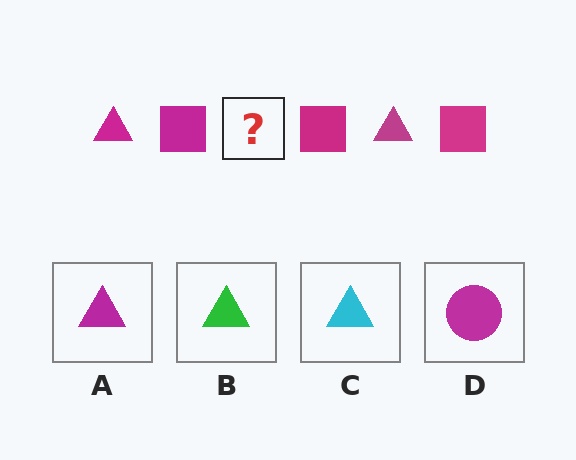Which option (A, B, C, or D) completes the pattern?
A.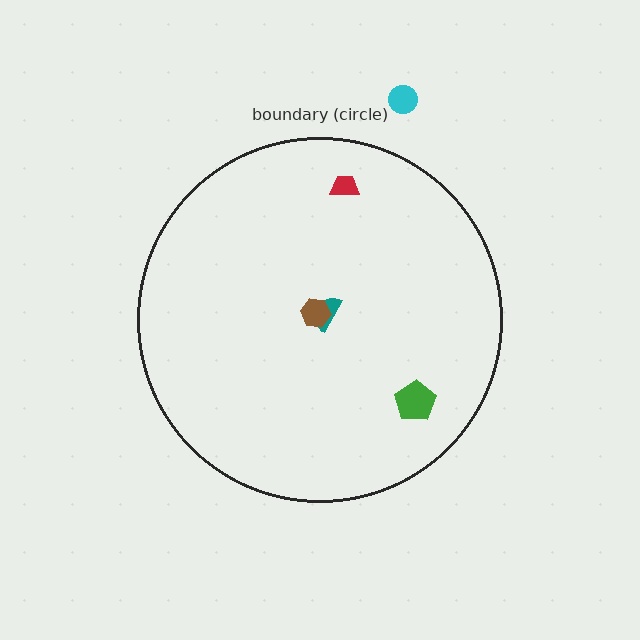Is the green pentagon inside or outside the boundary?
Inside.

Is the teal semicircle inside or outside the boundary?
Inside.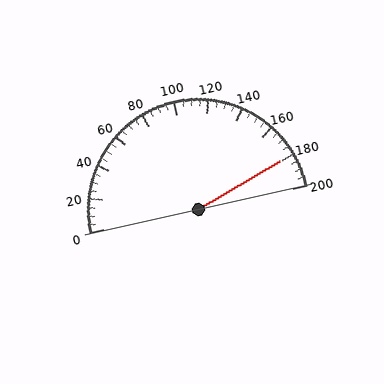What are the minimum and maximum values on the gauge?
The gauge ranges from 0 to 200.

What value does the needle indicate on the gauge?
The needle indicates approximately 180.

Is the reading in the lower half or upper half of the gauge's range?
The reading is in the upper half of the range (0 to 200).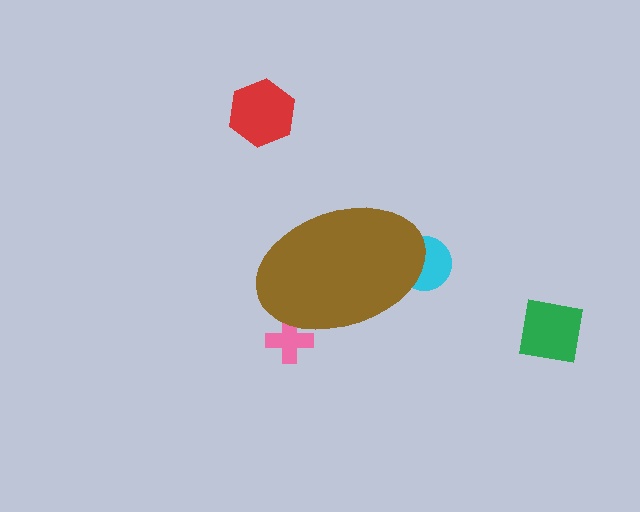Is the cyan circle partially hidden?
Yes, the cyan circle is partially hidden behind the brown ellipse.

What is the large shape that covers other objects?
A brown ellipse.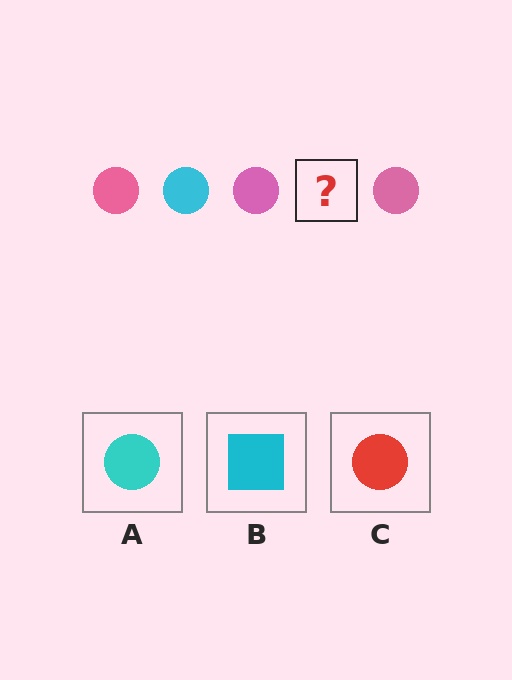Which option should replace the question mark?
Option A.